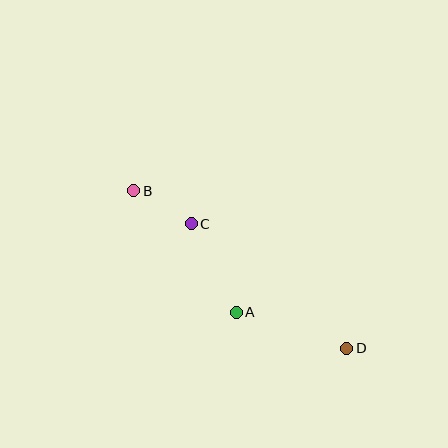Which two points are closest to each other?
Points B and C are closest to each other.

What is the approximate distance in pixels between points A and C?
The distance between A and C is approximately 99 pixels.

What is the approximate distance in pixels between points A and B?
The distance between A and B is approximately 159 pixels.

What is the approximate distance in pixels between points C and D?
The distance between C and D is approximately 199 pixels.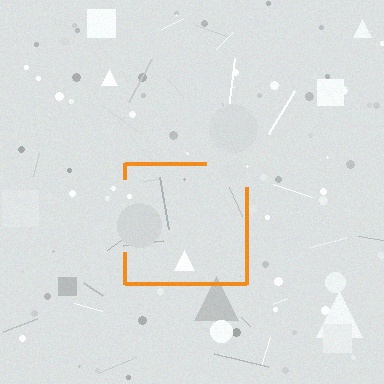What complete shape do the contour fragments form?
The contour fragments form a square.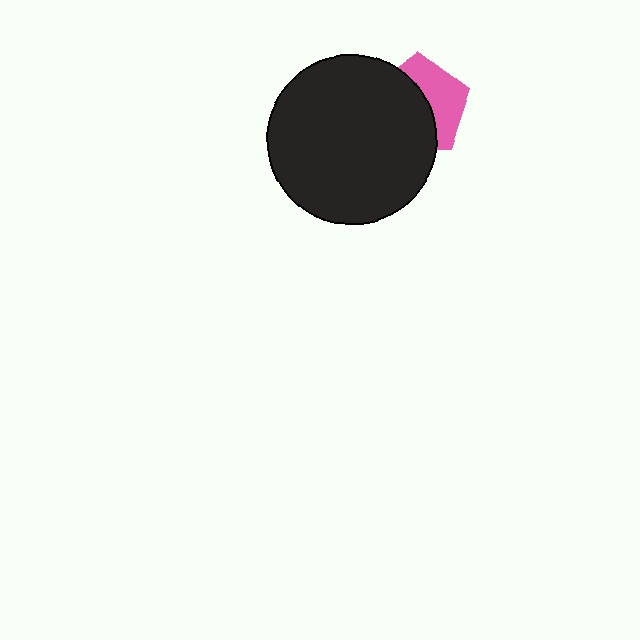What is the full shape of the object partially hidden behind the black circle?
The partially hidden object is a pink pentagon.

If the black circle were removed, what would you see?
You would see the complete pink pentagon.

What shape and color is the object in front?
The object in front is a black circle.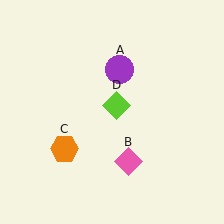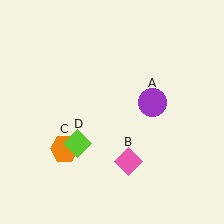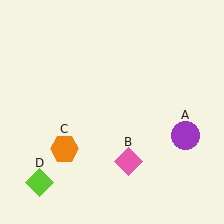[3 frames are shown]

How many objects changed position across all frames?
2 objects changed position: purple circle (object A), lime diamond (object D).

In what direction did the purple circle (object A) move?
The purple circle (object A) moved down and to the right.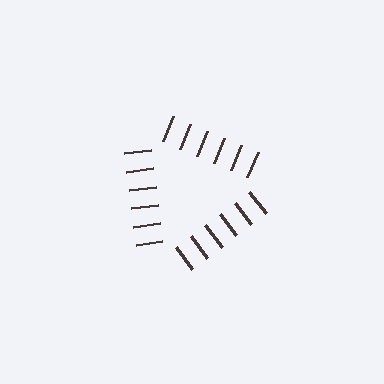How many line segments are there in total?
18 — 6 along each of the 3 edges.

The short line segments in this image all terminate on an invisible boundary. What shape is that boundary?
An illusory triangle — the line segments terminate on its edges but no continuous stroke is drawn.